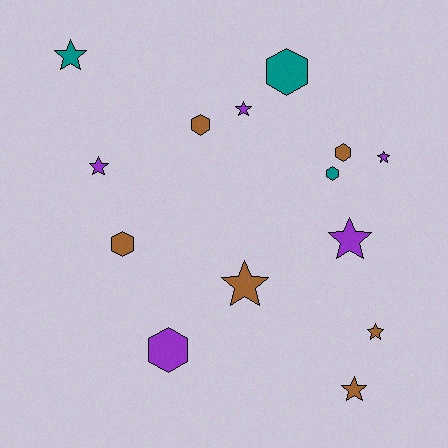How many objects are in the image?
There are 14 objects.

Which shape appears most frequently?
Star, with 8 objects.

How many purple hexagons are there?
There is 1 purple hexagon.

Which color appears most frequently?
Brown, with 6 objects.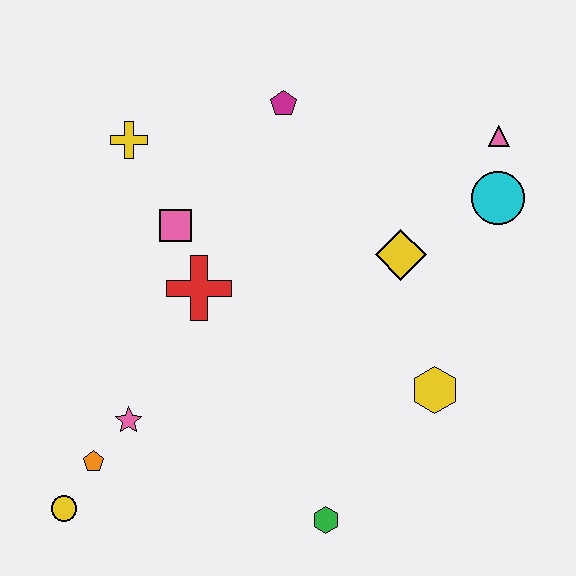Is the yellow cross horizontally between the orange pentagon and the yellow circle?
No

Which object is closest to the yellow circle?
The orange pentagon is closest to the yellow circle.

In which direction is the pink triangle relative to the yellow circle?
The pink triangle is to the right of the yellow circle.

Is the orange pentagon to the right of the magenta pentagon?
No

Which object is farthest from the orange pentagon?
The pink triangle is farthest from the orange pentagon.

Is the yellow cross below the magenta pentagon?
Yes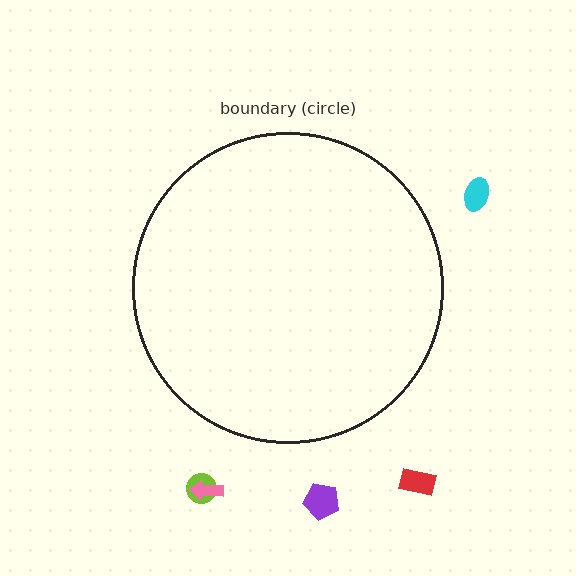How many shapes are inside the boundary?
0 inside, 5 outside.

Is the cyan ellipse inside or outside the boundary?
Outside.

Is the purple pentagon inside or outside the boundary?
Outside.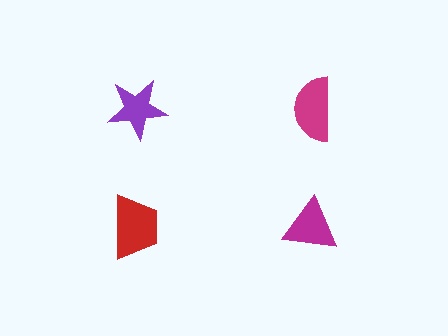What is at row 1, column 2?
A magenta semicircle.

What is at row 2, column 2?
A magenta triangle.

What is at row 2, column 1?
A red trapezoid.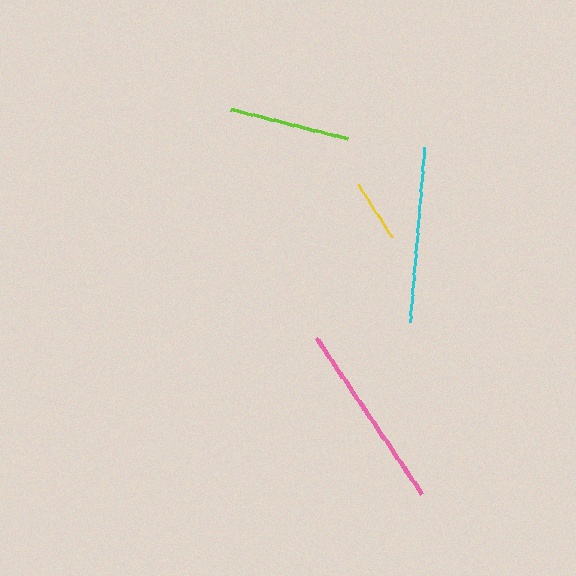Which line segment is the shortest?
The yellow line is the shortest at approximately 62 pixels.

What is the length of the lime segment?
The lime segment is approximately 120 pixels long.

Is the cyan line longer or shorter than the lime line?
The cyan line is longer than the lime line.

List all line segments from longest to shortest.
From longest to shortest: pink, cyan, lime, yellow.